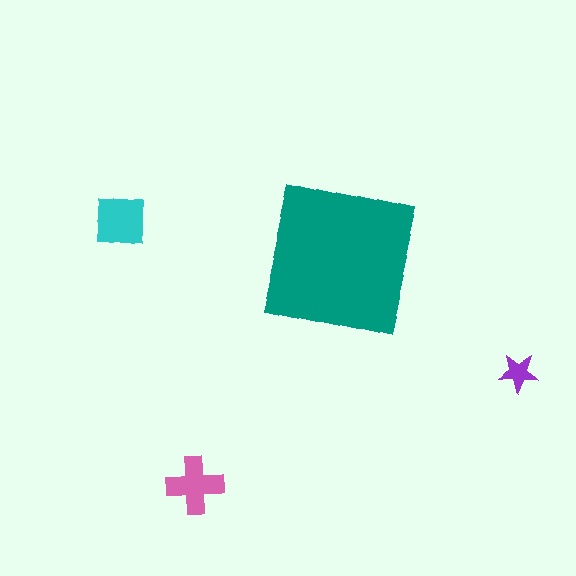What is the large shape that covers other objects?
A teal square.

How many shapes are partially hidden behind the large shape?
0 shapes are partially hidden.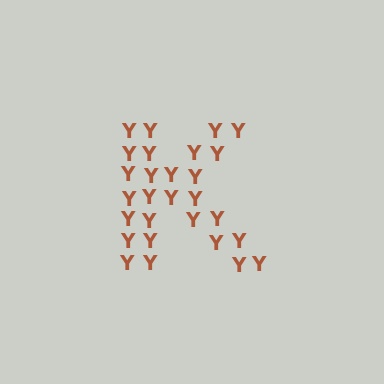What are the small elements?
The small elements are letter Y's.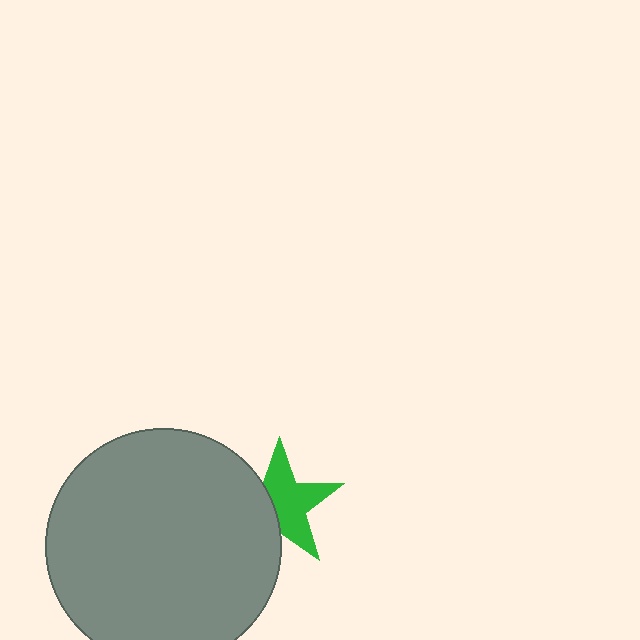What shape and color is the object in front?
The object in front is a gray circle.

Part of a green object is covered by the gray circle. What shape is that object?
It is a star.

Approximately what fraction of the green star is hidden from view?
Roughly 39% of the green star is hidden behind the gray circle.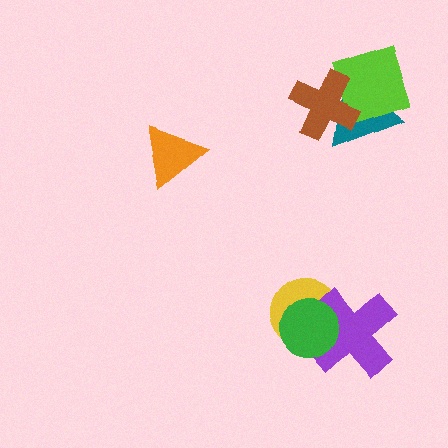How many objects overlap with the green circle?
2 objects overlap with the green circle.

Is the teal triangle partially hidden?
Yes, it is partially covered by another shape.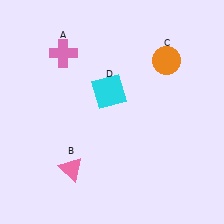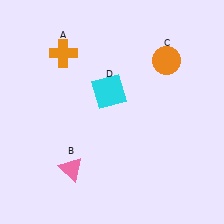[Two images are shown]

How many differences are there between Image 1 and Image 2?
There is 1 difference between the two images.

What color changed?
The cross (A) changed from pink in Image 1 to orange in Image 2.